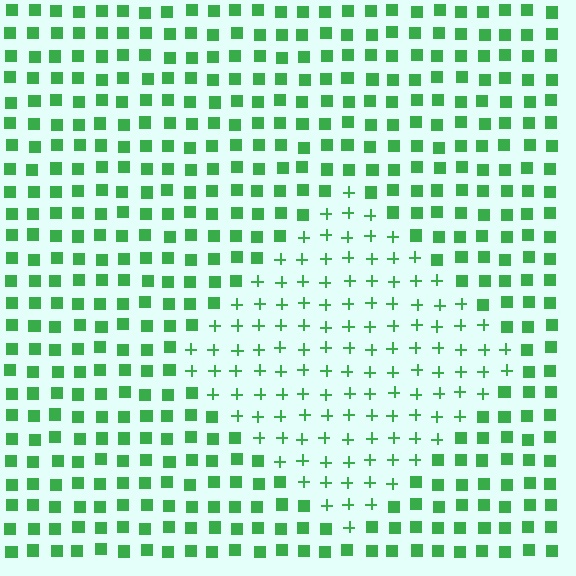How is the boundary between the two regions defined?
The boundary is defined by a change in element shape: plus signs inside vs. squares outside. All elements share the same color and spacing.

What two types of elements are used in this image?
The image uses plus signs inside the diamond region and squares outside it.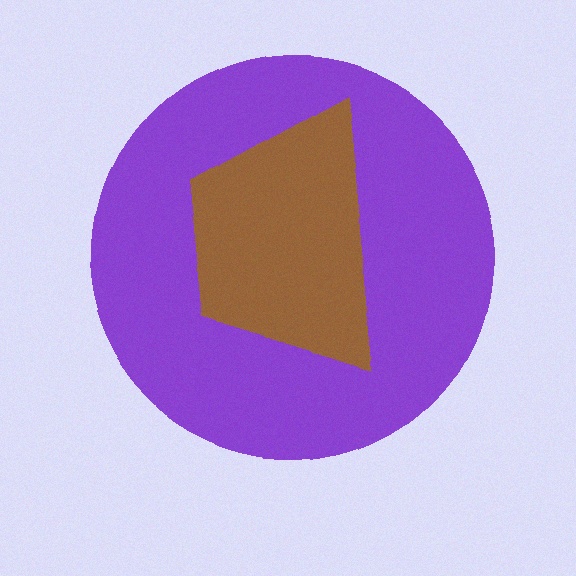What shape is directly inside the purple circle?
The brown trapezoid.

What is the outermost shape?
The purple circle.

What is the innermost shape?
The brown trapezoid.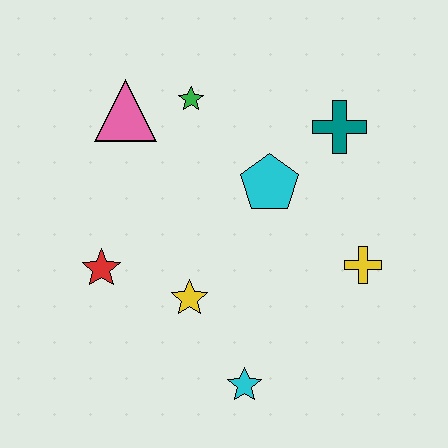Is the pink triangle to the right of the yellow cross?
No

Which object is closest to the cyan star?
The yellow star is closest to the cyan star.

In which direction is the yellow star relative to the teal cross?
The yellow star is below the teal cross.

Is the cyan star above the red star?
No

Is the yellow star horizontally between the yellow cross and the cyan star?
No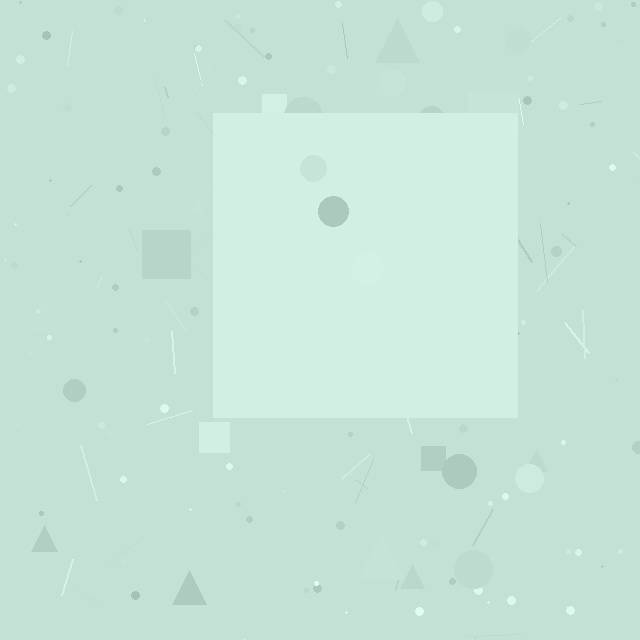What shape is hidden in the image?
A square is hidden in the image.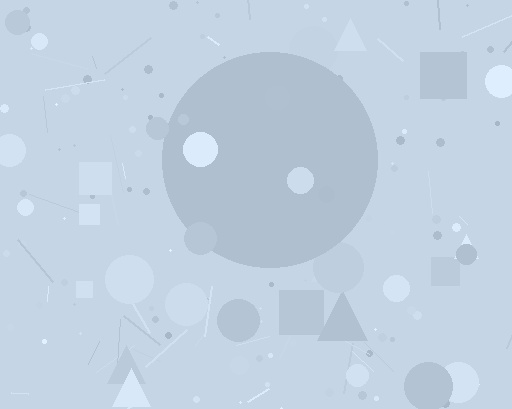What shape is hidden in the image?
A circle is hidden in the image.